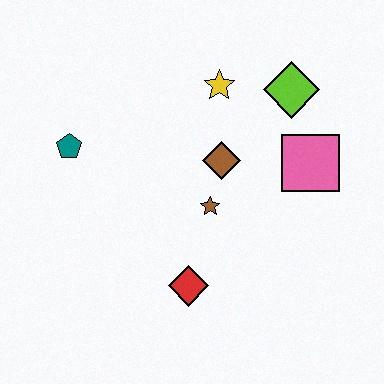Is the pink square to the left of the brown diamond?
No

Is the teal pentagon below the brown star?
No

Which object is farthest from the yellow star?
The red diamond is farthest from the yellow star.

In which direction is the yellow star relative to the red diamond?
The yellow star is above the red diamond.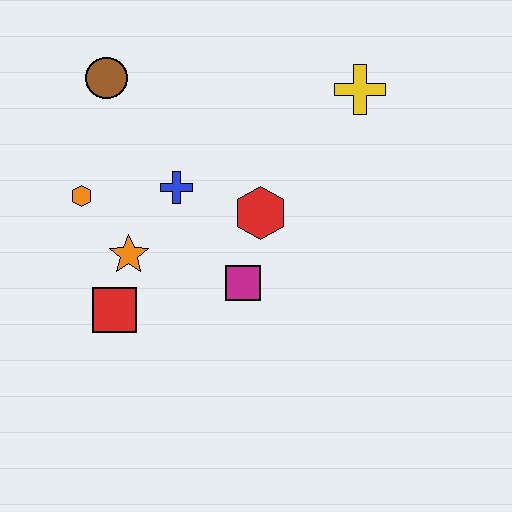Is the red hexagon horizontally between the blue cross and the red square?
No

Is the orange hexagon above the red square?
Yes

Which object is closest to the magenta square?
The red hexagon is closest to the magenta square.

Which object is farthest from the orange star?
The yellow cross is farthest from the orange star.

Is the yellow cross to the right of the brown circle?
Yes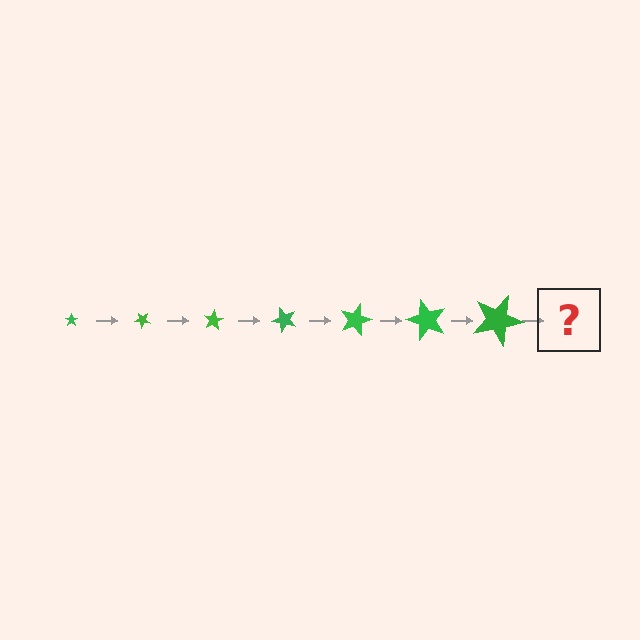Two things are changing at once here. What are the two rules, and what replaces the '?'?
The two rules are that the star grows larger each step and it rotates 40 degrees each step. The '?' should be a star, larger than the previous one and rotated 280 degrees from the start.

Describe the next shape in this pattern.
It should be a star, larger than the previous one and rotated 280 degrees from the start.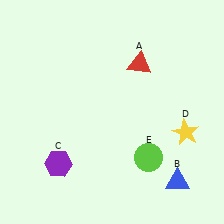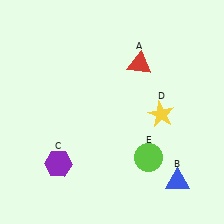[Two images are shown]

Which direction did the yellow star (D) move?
The yellow star (D) moved left.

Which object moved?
The yellow star (D) moved left.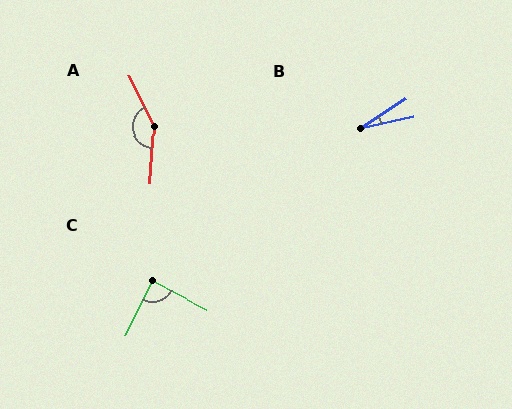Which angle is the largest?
A, at approximately 149 degrees.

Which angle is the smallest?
B, at approximately 21 degrees.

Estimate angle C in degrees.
Approximately 91 degrees.